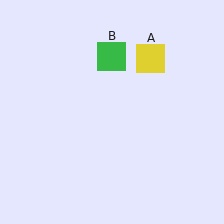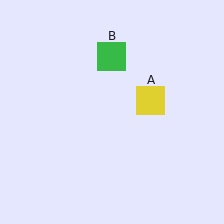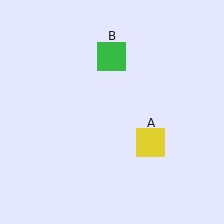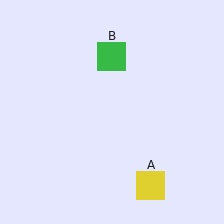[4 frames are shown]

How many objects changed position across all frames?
1 object changed position: yellow square (object A).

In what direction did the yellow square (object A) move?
The yellow square (object A) moved down.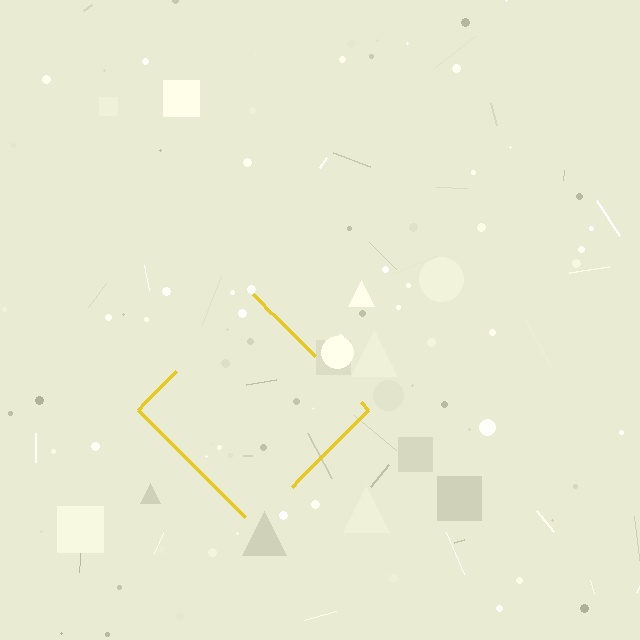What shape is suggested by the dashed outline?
The dashed outline suggests a diamond.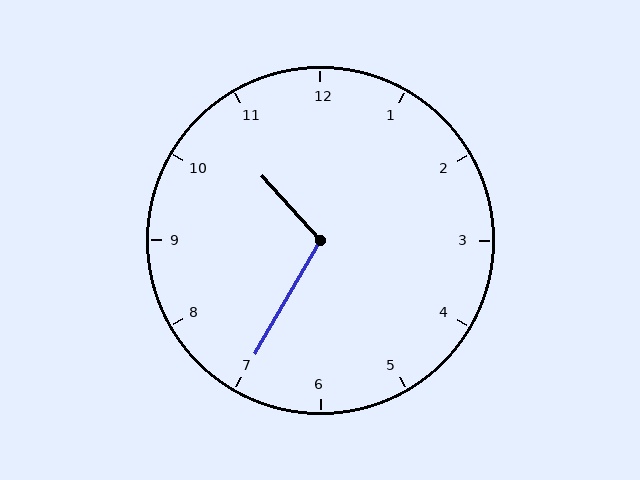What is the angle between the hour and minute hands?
Approximately 108 degrees.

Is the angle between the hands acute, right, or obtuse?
It is obtuse.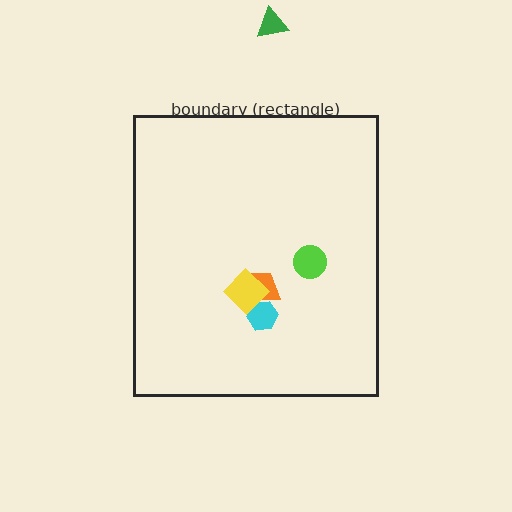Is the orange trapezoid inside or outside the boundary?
Inside.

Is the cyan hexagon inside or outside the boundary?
Inside.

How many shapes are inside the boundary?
4 inside, 1 outside.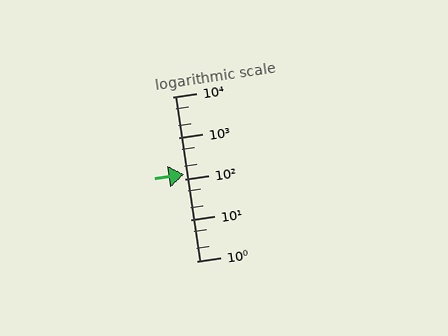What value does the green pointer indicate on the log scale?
The pointer indicates approximately 130.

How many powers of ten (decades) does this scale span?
The scale spans 4 decades, from 1 to 10000.